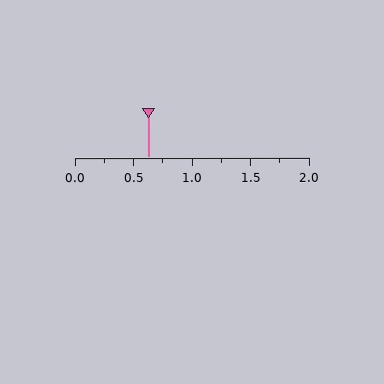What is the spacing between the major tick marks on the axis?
The major ticks are spaced 0.5 apart.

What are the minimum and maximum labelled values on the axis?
The axis runs from 0.0 to 2.0.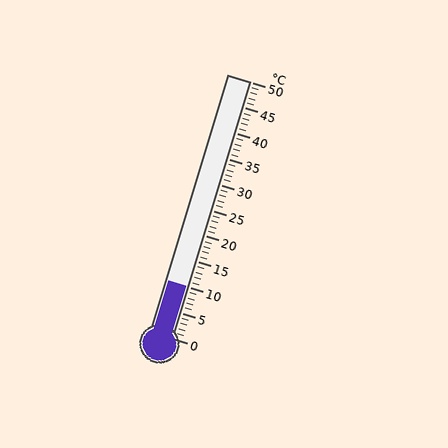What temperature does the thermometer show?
The thermometer shows approximately 10°C.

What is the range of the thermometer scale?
The thermometer scale ranges from 0°C to 50°C.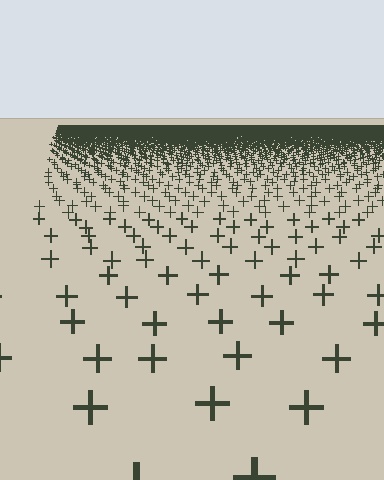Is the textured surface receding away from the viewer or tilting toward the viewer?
The surface is receding away from the viewer. Texture elements get smaller and denser toward the top.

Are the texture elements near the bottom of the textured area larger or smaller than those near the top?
Larger. Near the bottom, elements are closer to the viewer and appear at a bigger on-screen size.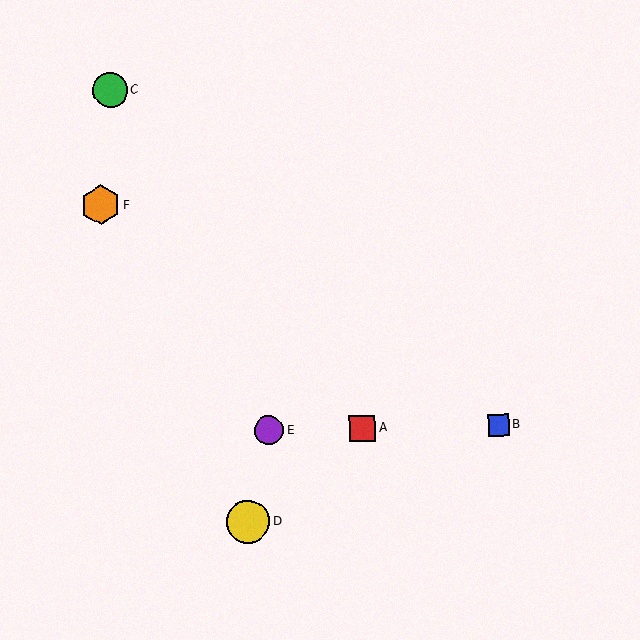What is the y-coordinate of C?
Object C is at y≈90.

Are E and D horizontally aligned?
No, E is at y≈431 and D is at y≈522.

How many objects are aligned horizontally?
3 objects (A, B, E) are aligned horizontally.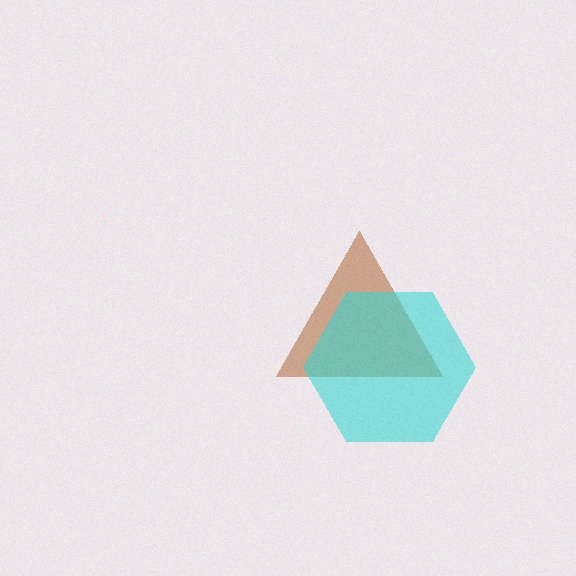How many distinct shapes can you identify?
There are 2 distinct shapes: a brown triangle, a cyan hexagon.